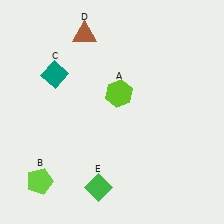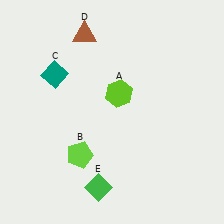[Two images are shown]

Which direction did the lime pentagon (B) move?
The lime pentagon (B) moved right.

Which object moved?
The lime pentagon (B) moved right.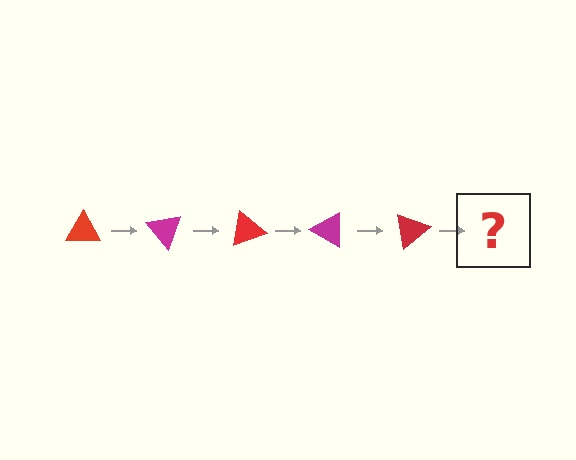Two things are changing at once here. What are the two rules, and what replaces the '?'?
The two rules are that it rotates 50 degrees each step and the color cycles through red and magenta. The '?' should be a magenta triangle, rotated 250 degrees from the start.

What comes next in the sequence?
The next element should be a magenta triangle, rotated 250 degrees from the start.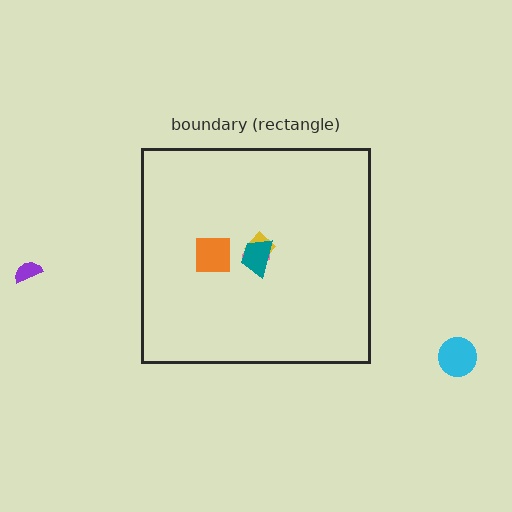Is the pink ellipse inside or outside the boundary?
Inside.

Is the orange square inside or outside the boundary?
Inside.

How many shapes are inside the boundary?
4 inside, 2 outside.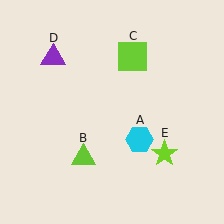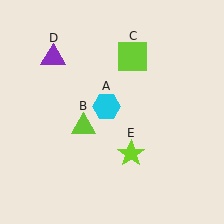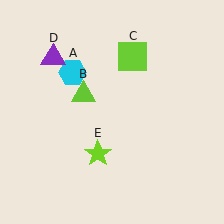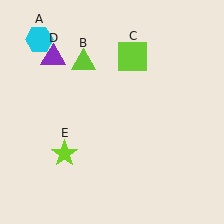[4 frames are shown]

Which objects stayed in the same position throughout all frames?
Lime square (object C) and purple triangle (object D) remained stationary.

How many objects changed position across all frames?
3 objects changed position: cyan hexagon (object A), lime triangle (object B), lime star (object E).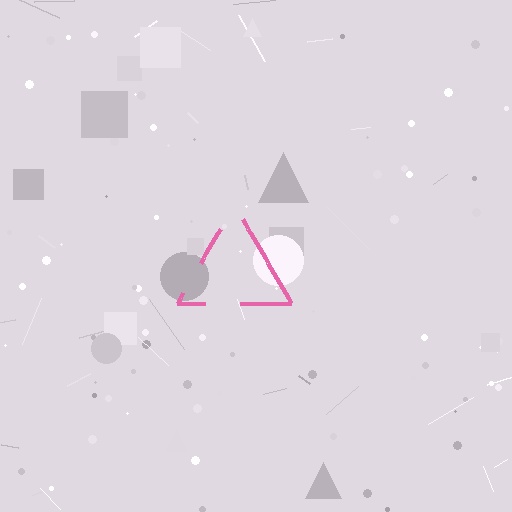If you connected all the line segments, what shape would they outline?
They would outline a triangle.